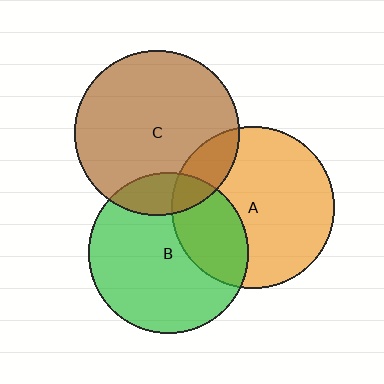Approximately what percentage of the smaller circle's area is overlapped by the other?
Approximately 15%.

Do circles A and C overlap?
Yes.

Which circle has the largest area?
Circle C (brown).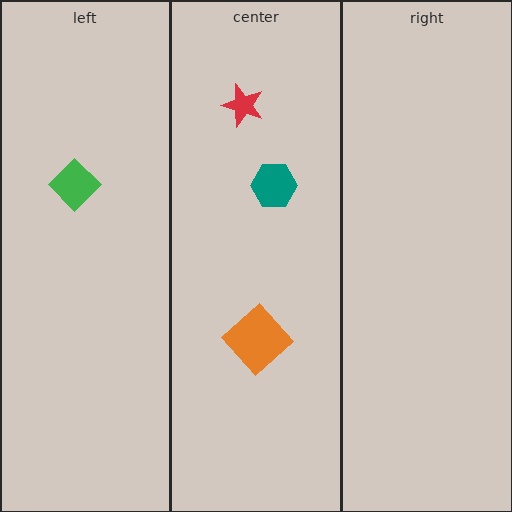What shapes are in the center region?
The teal hexagon, the orange diamond, the red star.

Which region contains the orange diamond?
The center region.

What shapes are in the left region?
The green diamond.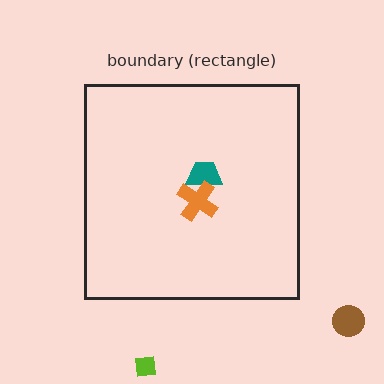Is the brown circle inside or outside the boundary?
Outside.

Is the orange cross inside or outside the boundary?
Inside.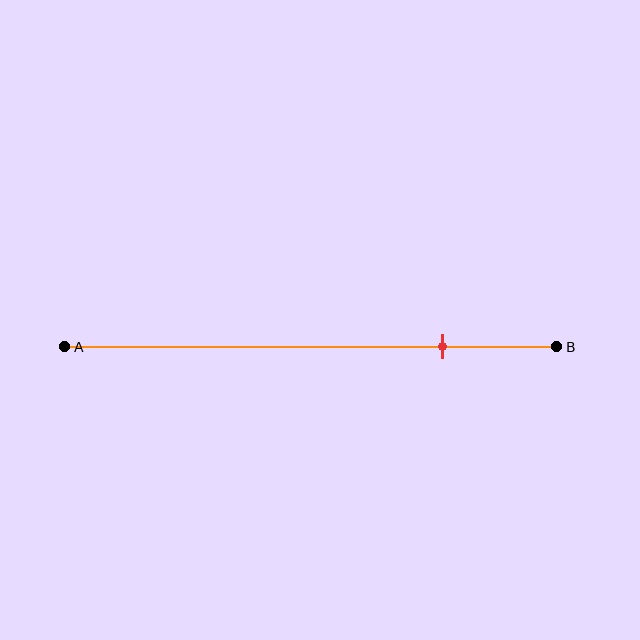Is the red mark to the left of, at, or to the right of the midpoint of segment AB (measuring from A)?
The red mark is to the right of the midpoint of segment AB.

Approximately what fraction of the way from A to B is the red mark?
The red mark is approximately 75% of the way from A to B.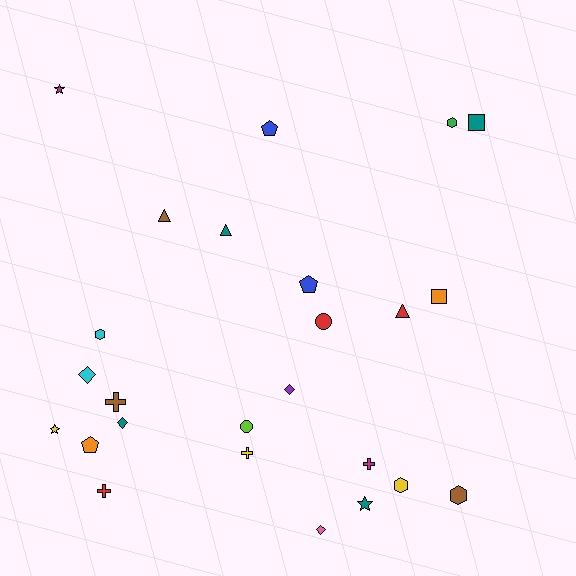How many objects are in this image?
There are 25 objects.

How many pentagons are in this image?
There are 3 pentagons.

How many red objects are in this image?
There are 3 red objects.